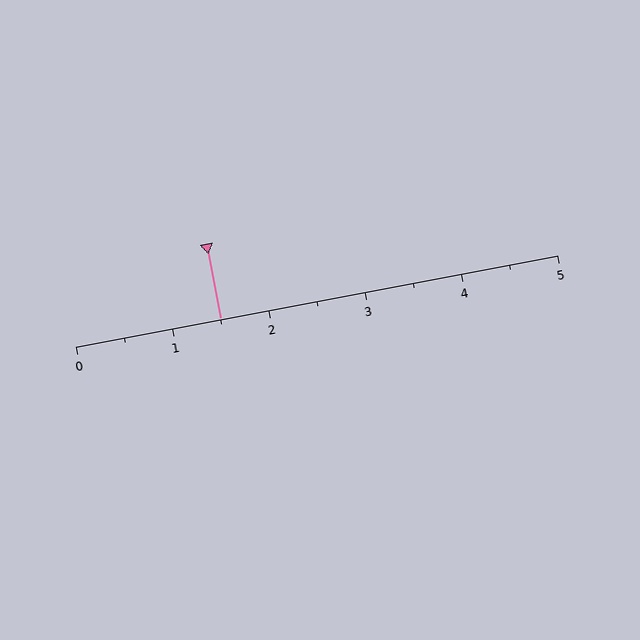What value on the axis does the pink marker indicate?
The marker indicates approximately 1.5.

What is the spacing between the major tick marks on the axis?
The major ticks are spaced 1 apart.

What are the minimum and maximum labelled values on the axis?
The axis runs from 0 to 5.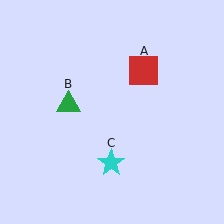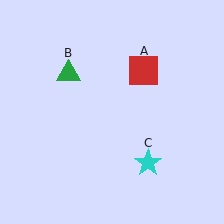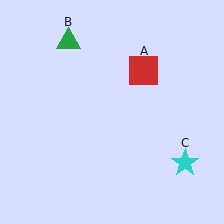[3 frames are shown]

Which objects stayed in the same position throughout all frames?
Red square (object A) remained stationary.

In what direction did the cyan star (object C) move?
The cyan star (object C) moved right.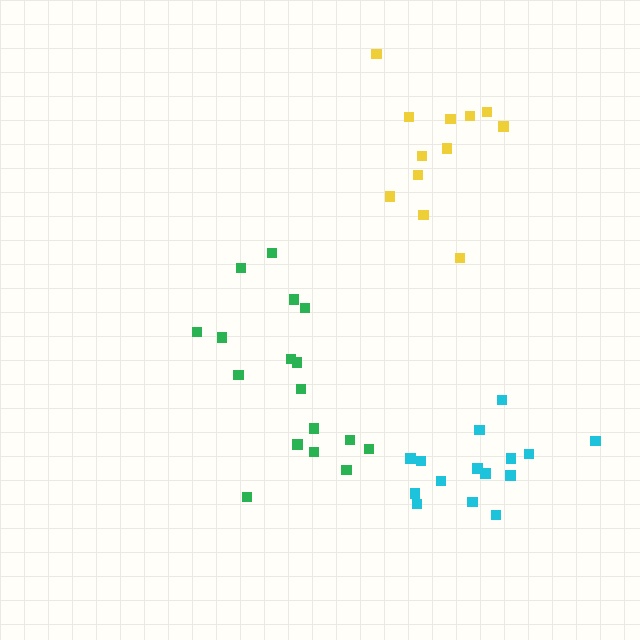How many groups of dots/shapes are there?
There are 3 groups.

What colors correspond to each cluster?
The clusters are colored: green, cyan, yellow.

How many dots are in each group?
Group 1: 17 dots, Group 2: 15 dots, Group 3: 12 dots (44 total).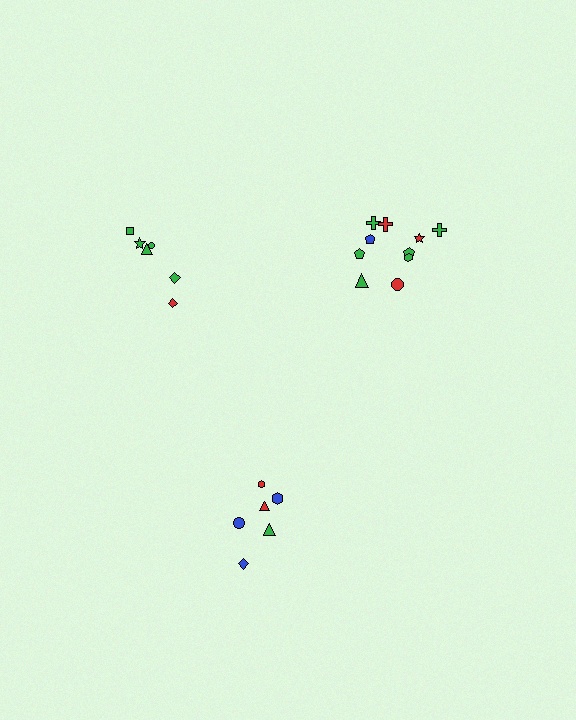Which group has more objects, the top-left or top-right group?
The top-right group.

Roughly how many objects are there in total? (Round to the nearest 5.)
Roughly 20 objects in total.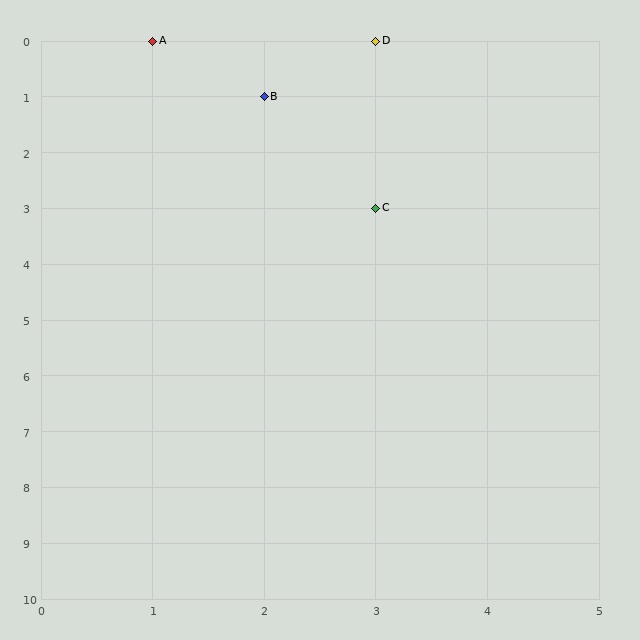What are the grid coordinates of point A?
Point A is at grid coordinates (1, 0).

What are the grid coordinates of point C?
Point C is at grid coordinates (3, 3).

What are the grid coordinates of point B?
Point B is at grid coordinates (2, 1).